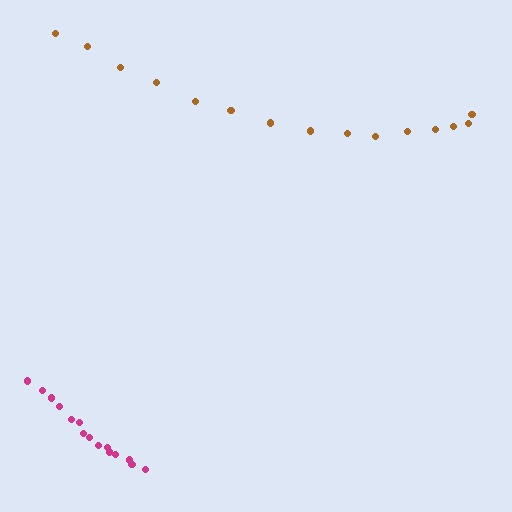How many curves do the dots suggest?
There are 2 distinct paths.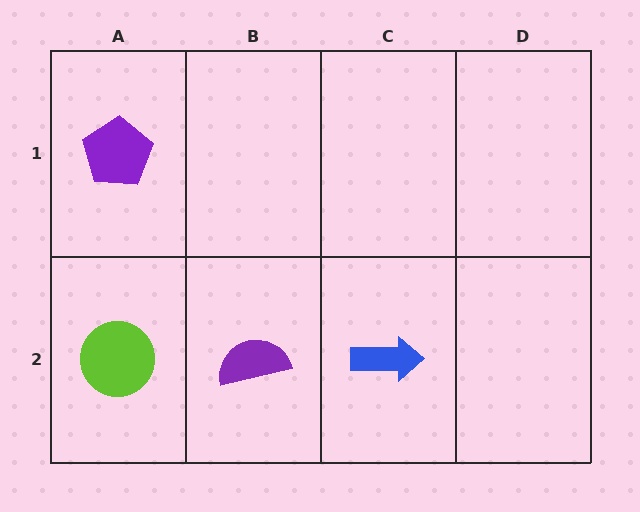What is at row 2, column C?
A blue arrow.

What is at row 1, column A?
A purple pentagon.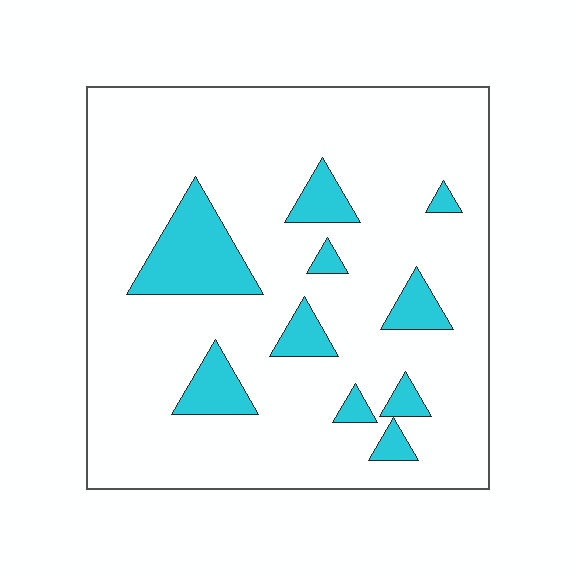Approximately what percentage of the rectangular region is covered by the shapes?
Approximately 15%.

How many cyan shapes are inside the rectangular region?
10.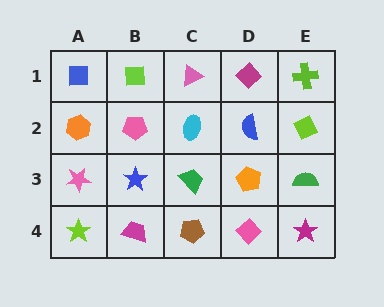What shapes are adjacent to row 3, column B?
A pink pentagon (row 2, column B), a magenta trapezoid (row 4, column B), a pink star (row 3, column A), a green trapezoid (row 3, column C).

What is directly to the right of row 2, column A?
A pink pentagon.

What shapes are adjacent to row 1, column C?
A cyan ellipse (row 2, column C), a lime square (row 1, column B), a magenta diamond (row 1, column D).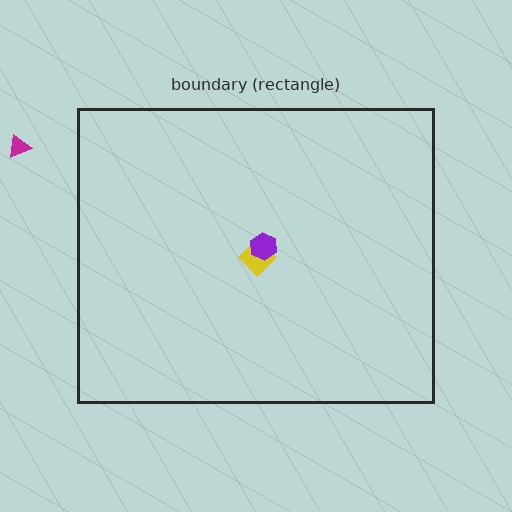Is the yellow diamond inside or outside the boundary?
Inside.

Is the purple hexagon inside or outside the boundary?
Inside.